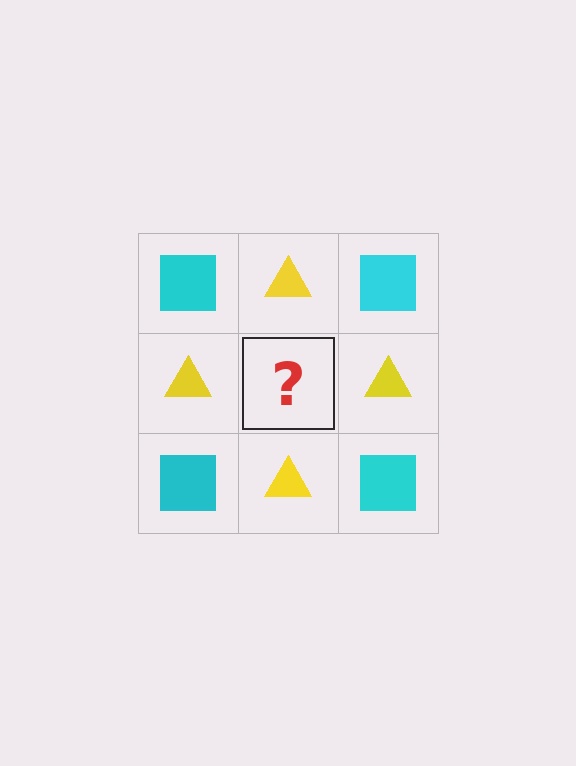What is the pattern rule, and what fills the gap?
The rule is that it alternates cyan square and yellow triangle in a checkerboard pattern. The gap should be filled with a cyan square.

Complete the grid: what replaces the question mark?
The question mark should be replaced with a cyan square.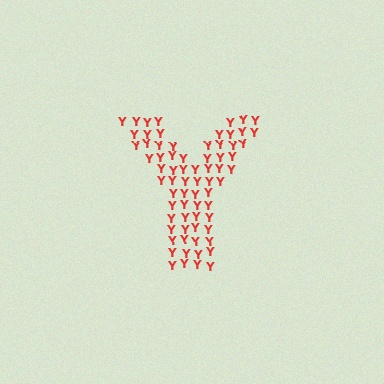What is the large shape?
The large shape is the letter Y.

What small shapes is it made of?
It is made of small letter Y's.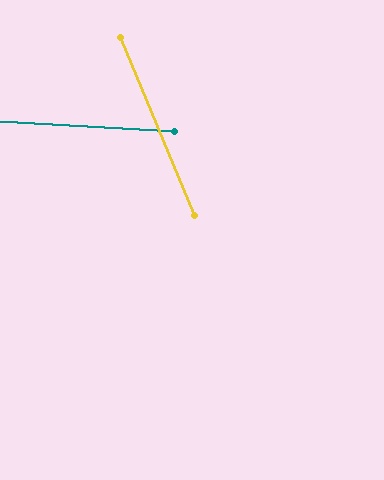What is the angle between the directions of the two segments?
Approximately 64 degrees.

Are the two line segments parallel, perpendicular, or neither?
Neither parallel nor perpendicular — they differ by about 64°.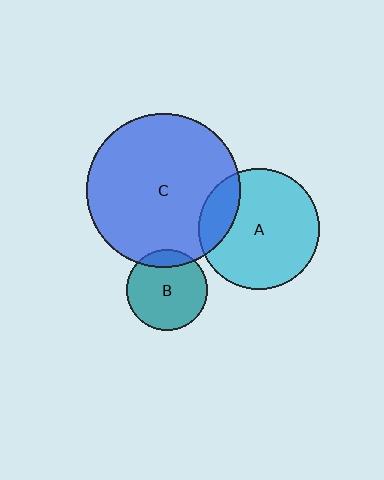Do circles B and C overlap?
Yes.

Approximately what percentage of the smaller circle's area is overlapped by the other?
Approximately 15%.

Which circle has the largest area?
Circle C (blue).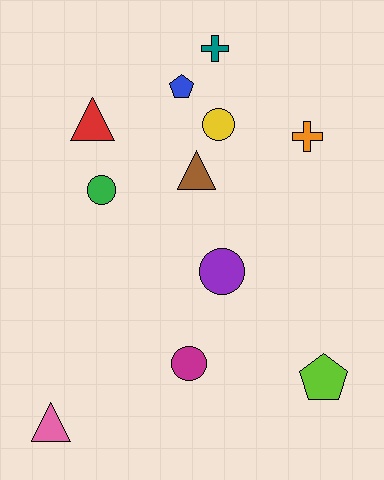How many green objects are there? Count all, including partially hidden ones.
There is 1 green object.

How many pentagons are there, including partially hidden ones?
There are 2 pentagons.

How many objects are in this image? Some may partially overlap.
There are 11 objects.